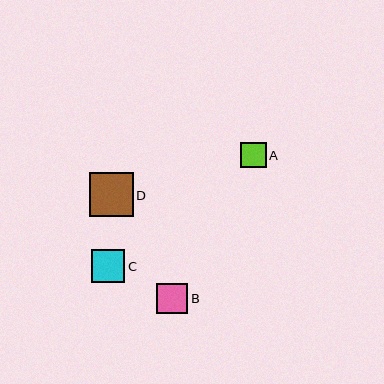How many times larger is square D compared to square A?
Square D is approximately 1.7 times the size of square A.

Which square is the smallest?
Square A is the smallest with a size of approximately 26 pixels.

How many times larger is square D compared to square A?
Square D is approximately 1.7 times the size of square A.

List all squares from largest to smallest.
From largest to smallest: D, C, B, A.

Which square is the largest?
Square D is the largest with a size of approximately 44 pixels.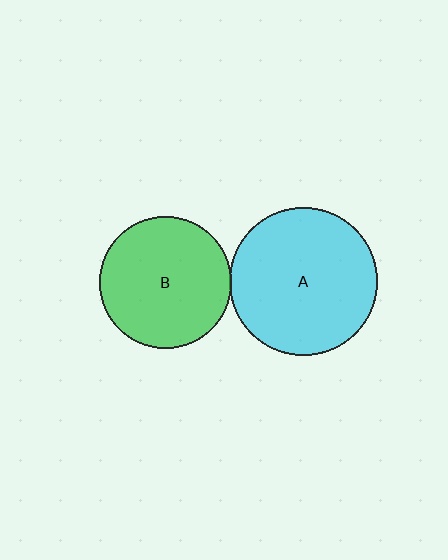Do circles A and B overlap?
Yes.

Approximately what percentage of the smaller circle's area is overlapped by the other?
Approximately 5%.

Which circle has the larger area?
Circle A (cyan).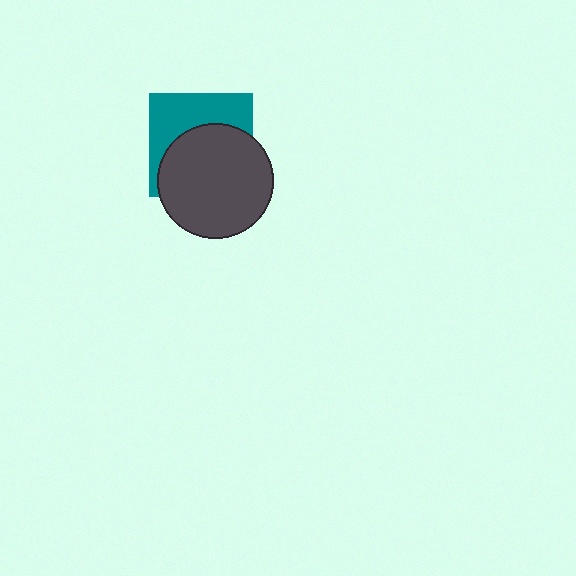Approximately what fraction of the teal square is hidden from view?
Roughly 58% of the teal square is hidden behind the dark gray circle.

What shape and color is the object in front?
The object in front is a dark gray circle.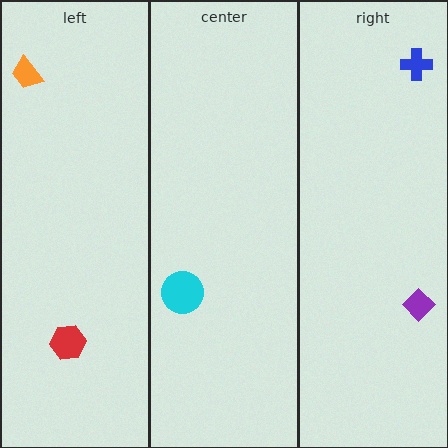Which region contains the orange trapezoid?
The left region.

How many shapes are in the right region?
2.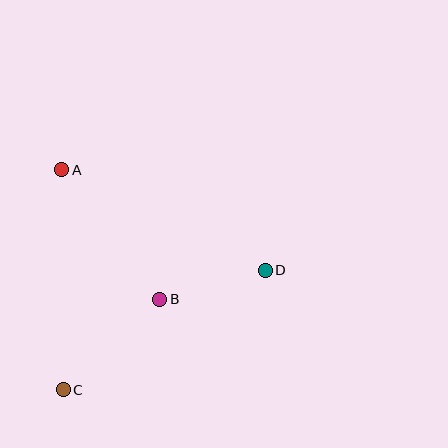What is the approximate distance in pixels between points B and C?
The distance between B and C is approximately 132 pixels.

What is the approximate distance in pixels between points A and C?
The distance between A and C is approximately 220 pixels.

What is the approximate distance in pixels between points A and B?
The distance between A and B is approximately 163 pixels.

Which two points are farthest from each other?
Points C and D are farthest from each other.